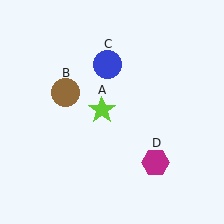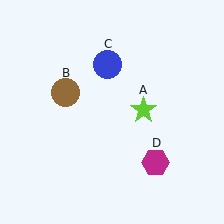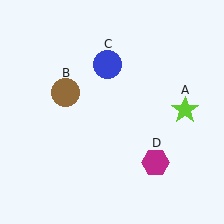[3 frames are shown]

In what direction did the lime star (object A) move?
The lime star (object A) moved right.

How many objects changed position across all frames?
1 object changed position: lime star (object A).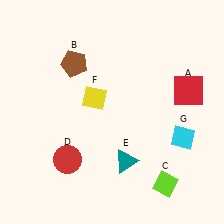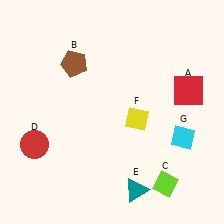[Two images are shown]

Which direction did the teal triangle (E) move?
The teal triangle (E) moved down.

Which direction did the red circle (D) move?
The red circle (D) moved left.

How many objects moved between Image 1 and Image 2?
3 objects moved between the two images.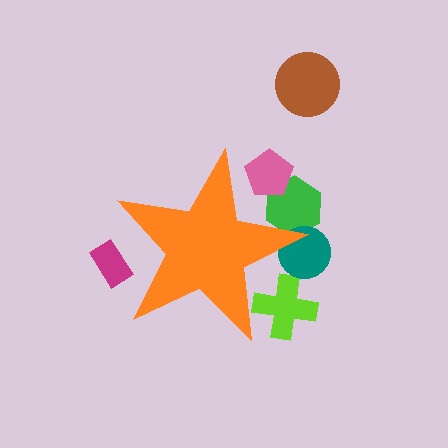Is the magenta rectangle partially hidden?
Yes, the magenta rectangle is partially hidden behind the orange star.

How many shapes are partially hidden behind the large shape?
5 shapes are partially hidden.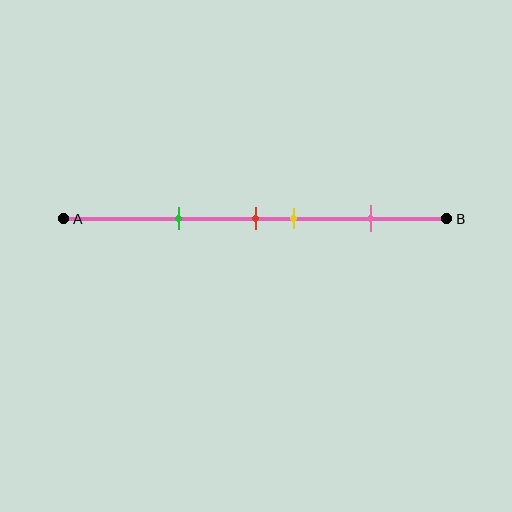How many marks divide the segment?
There are 4 marks dividing the segment.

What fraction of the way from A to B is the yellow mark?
The yellow mark is approximately 60% (0.6) of the way from A to B.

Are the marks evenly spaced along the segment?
No, the marks are not evenly spaced.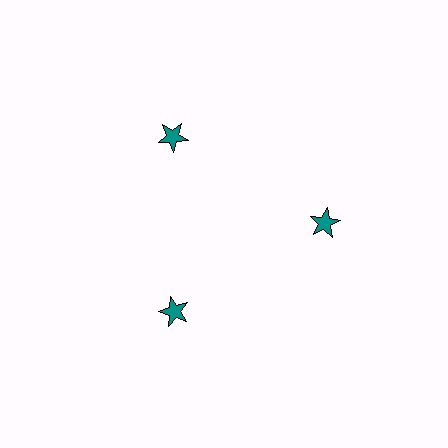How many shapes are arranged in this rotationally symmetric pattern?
There are 3 shapes, arranged in 3 groups of 1.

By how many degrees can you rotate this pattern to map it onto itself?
The pattern maps onto itself every 120 degrees of rotation.